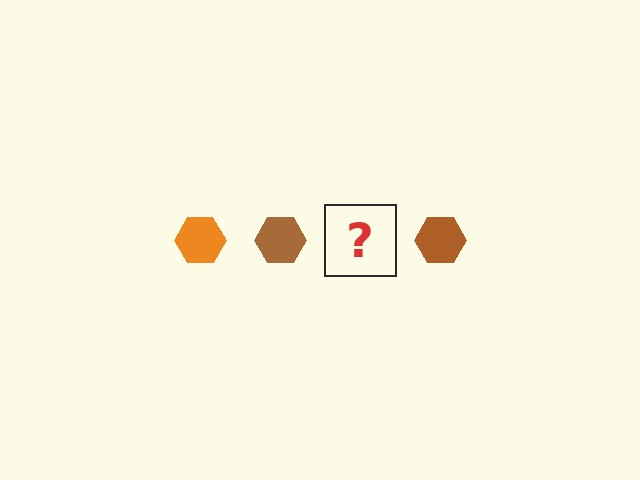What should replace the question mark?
The question mark should be replaced with an orange hexagon.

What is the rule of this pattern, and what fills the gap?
The rule is that the pattern cycles through orange, brown hexagons. The gap should be filled with an orange hexagon.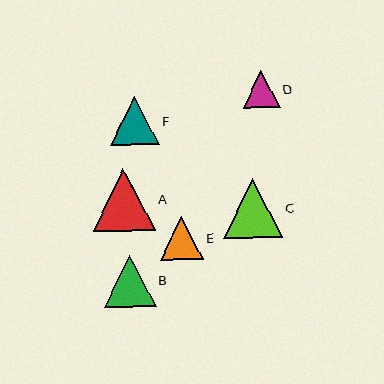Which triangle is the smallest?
Triangle D is the smallest with a size of approximately 37 pixels.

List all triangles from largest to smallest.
From largest to smallest: A, C, B, F, E, D.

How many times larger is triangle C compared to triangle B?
Triangle C is approximately 1.1 times the size of triangle B.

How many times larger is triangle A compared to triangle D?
Triangle A is approximately 1.7 times the size of triangle D.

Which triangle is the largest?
Triangle A is the largest with a size of approximately 62 pixels.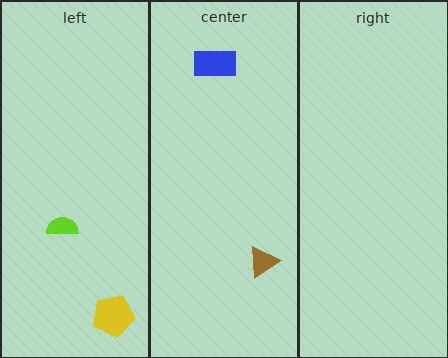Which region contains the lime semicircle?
The left region.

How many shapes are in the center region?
2.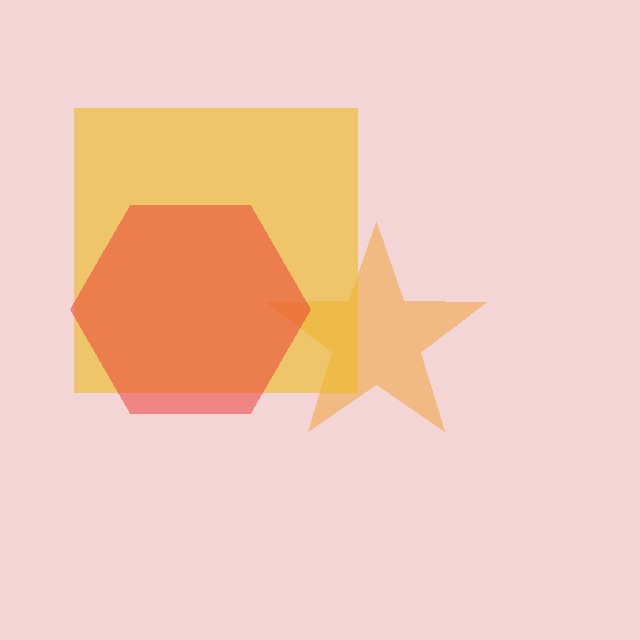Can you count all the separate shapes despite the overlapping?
Yes, there are 3 separate shapes.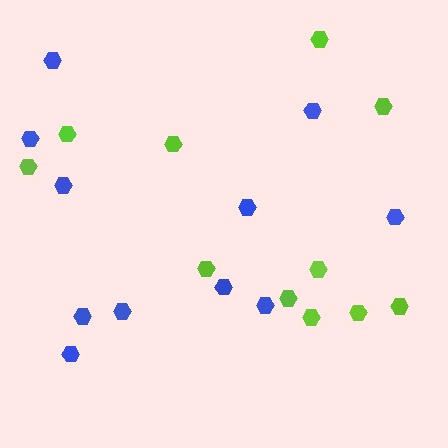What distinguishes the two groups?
There are 2 groups: one group of blue hexagons (11) and one group of lime hexagons (11).